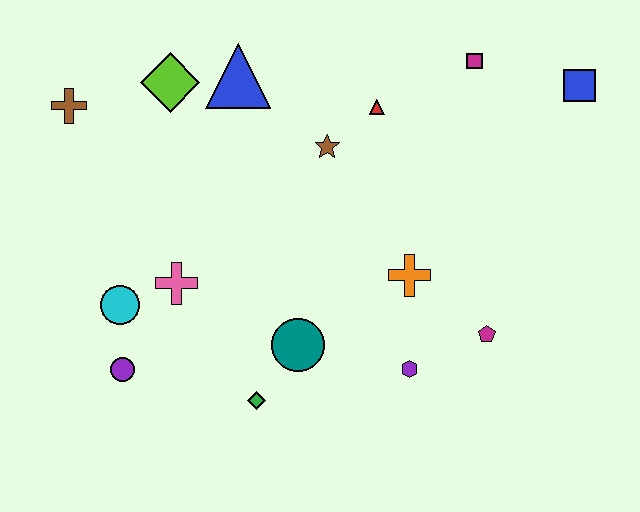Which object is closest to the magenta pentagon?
The purple hexagon is closest to the magenta pentagon.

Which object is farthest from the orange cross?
The brown cross is farthest from the orange cross.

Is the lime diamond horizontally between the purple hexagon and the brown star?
No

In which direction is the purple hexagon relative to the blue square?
The purple hexagon is below the blue square.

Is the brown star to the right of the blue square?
No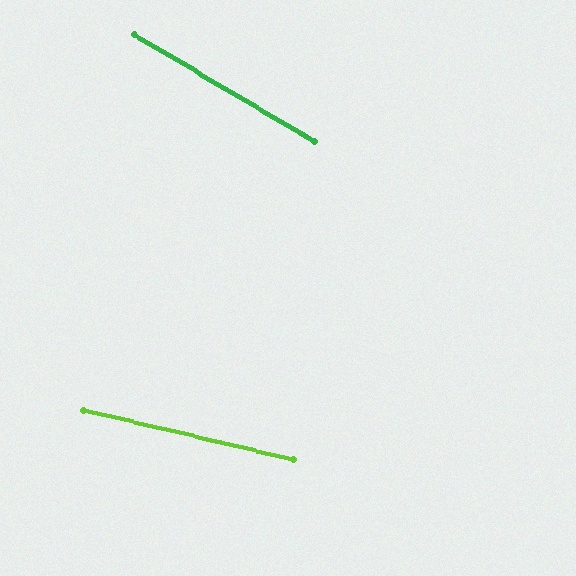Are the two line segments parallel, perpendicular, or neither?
Neither parallel nor perpendicular — they differ by about 18°.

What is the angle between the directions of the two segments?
Approximately 18 degrees.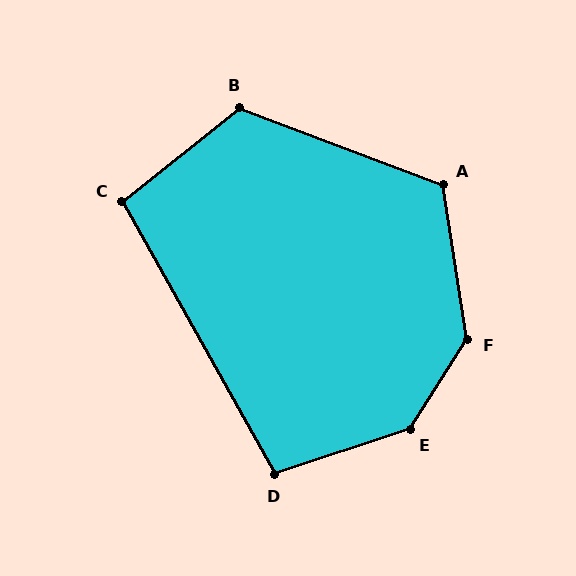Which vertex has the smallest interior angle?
C, at approximately 99 degrees.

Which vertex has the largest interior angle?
E, at approximately 141 degrees.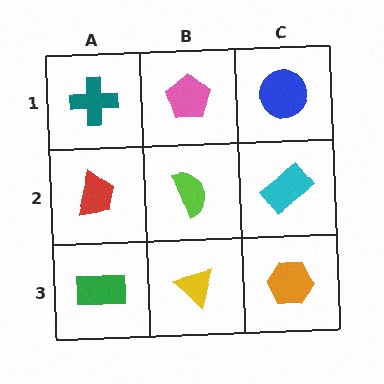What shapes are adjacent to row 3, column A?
A red trapezoid (row 2, column A), a yellow triangle (row 3, column B).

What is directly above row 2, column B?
A pink pentagon.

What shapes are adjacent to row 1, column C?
A cyan rectangle (row 2, column C), a pink pentagon (row 1, column B).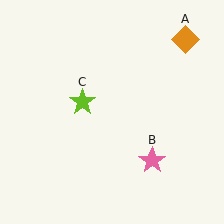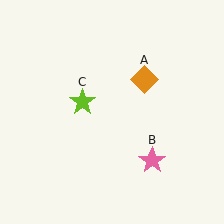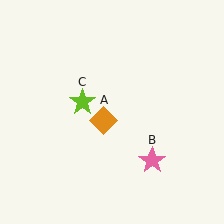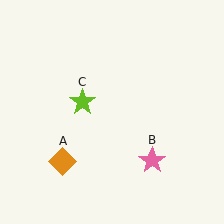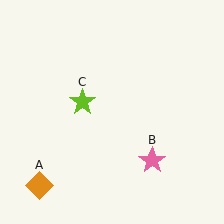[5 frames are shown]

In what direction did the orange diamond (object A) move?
The orange diamond (object A) moved down and to the left.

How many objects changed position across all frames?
1 object changed position: orange diamond (object A).